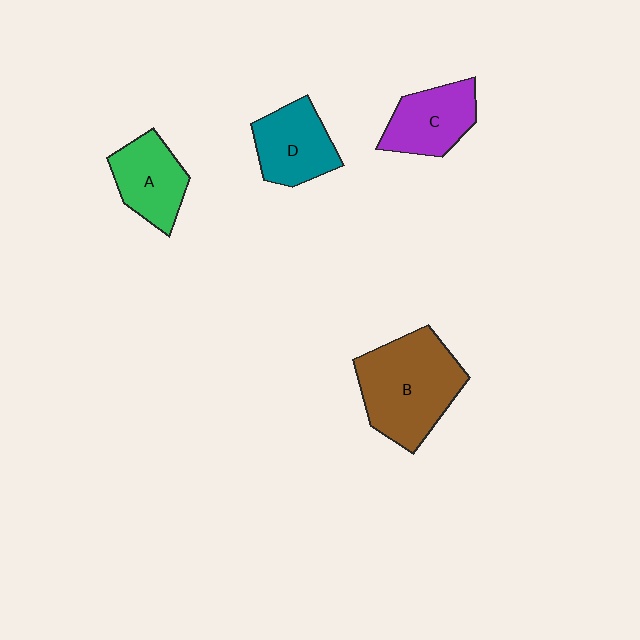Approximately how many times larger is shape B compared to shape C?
Approximately 1.7 times.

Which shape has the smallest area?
Shape A (green).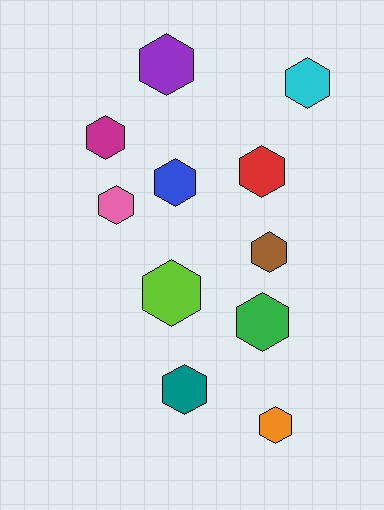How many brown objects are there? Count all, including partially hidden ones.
There is 1 brown object.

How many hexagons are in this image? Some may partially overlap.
There are 11 hexagons.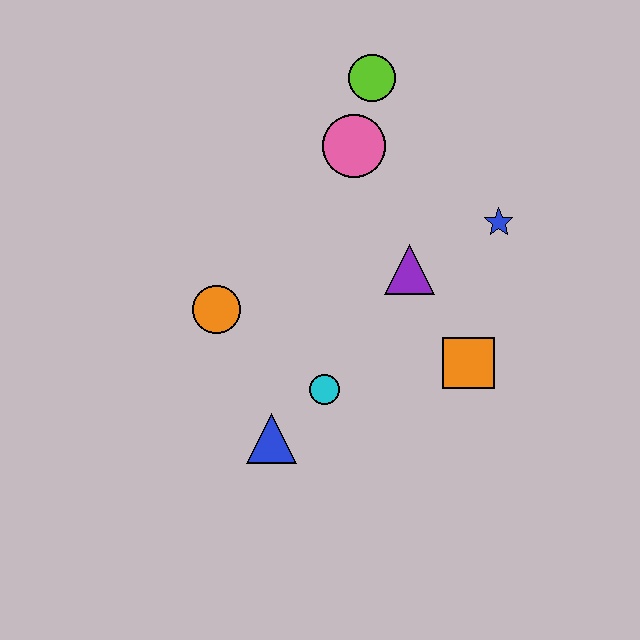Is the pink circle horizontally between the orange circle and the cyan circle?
No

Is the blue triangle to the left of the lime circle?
Yes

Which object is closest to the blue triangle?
The cyan circle is closest to the blue triangle.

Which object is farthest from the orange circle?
The blue star is farthest from the orange circle.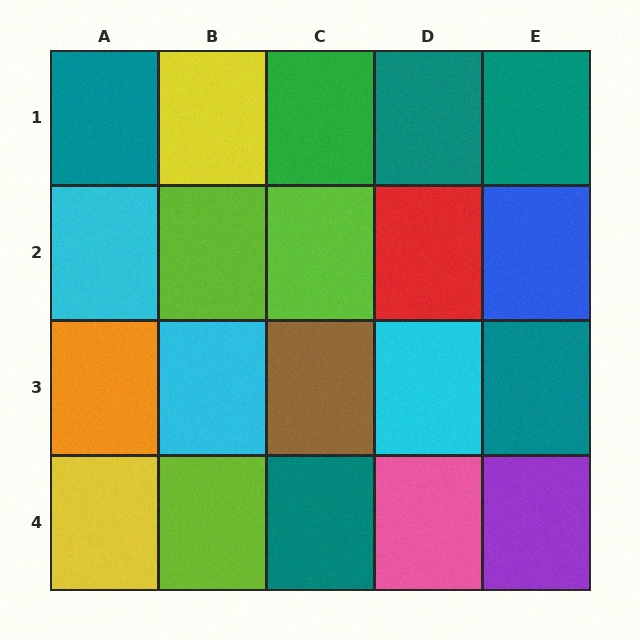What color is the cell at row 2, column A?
Cyan.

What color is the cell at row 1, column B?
Yellow.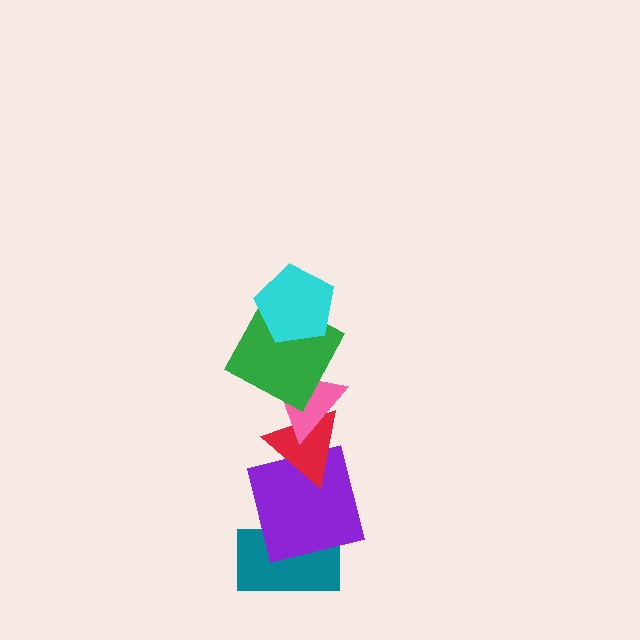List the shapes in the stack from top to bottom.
From top to bottom: the cyan pentagon, the green square, the pink triangle, the red triangle, the purple square, the teal rectangle.